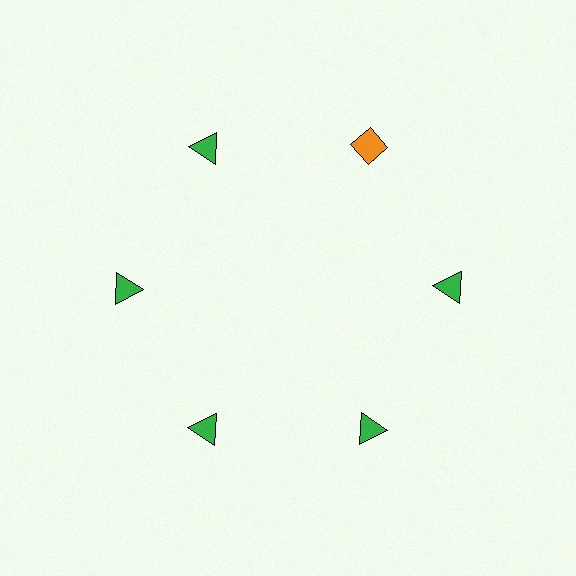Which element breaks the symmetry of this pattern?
The orange diamond at roughly the 1 o'clock position breaks the symmetry. All other shapes are green triangles.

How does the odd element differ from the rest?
It differs in both color (orange instead of green) and shape (diamond instead of triangle).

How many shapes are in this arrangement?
There are 6 shapes arranged in a ring pattern.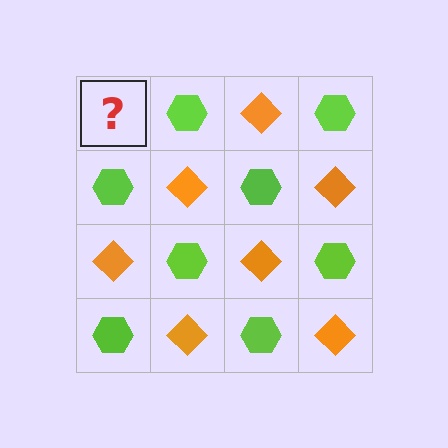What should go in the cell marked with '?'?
The missing cell should contain an orange diamond.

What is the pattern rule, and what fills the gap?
The rule is that it alternates orange diamond and lime hexagon in a checkerboard pattern. The gap should be filled with an orange diamond.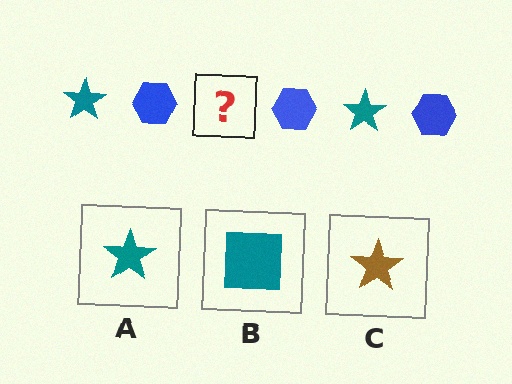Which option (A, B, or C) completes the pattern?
A.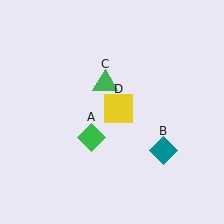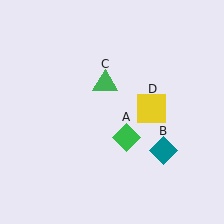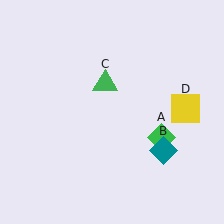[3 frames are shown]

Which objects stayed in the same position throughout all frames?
Teal diamond (object B) and green triangle (object C) remained stationary.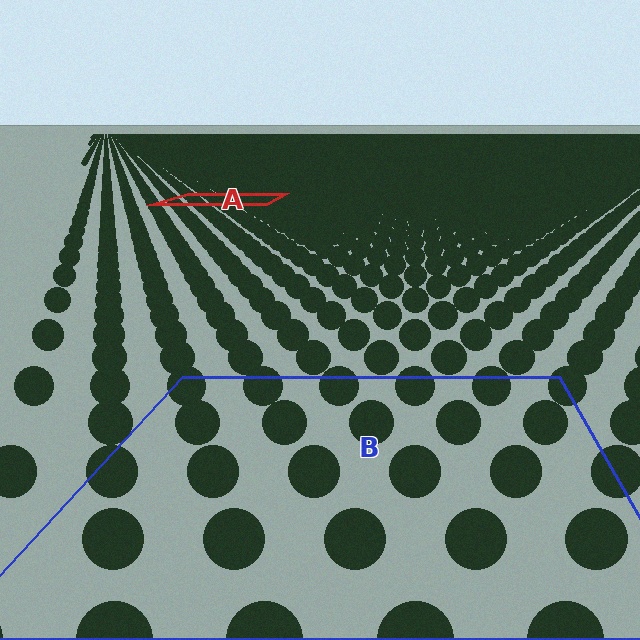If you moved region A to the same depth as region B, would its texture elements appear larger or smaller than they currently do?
They would appear larger. At a closer depth, the same texture elements are projected at a bigger on-screen size.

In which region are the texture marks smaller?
The texture marks are smaller in region A, because it is farther away.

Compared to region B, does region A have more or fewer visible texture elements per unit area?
Region A has more texture elements per unit area — they are packed more densely because it is farther away.